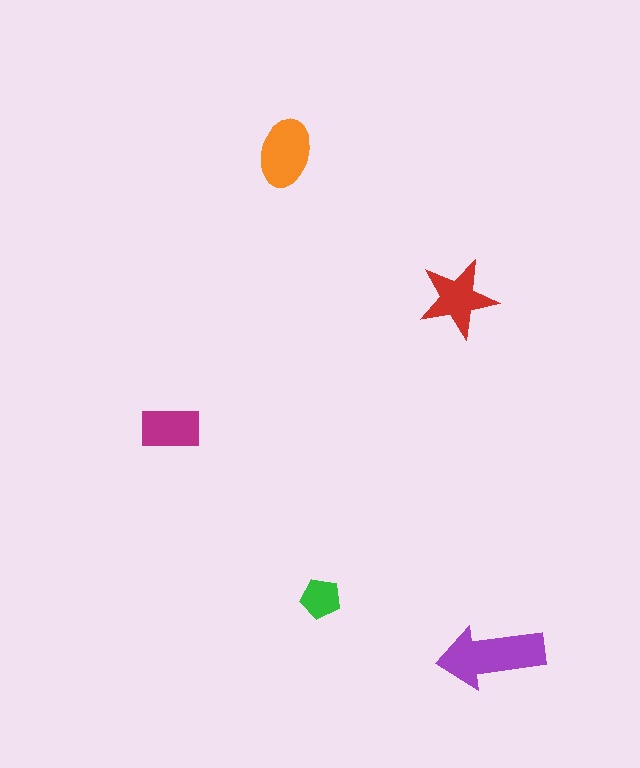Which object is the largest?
The purple arrow.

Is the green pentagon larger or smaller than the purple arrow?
Smaller.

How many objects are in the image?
There are 5 objects in the image.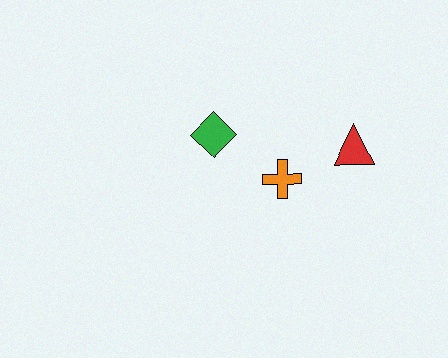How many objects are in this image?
There are 3 objects.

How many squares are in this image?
There are no squares.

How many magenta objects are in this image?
There are no magenta objects.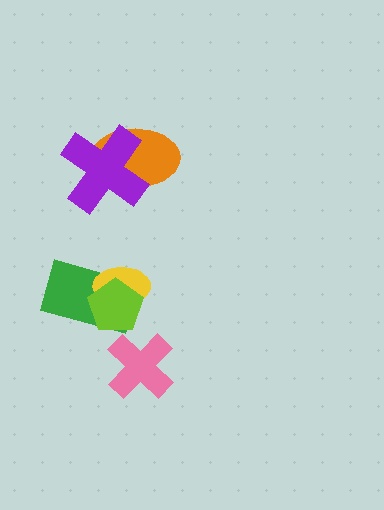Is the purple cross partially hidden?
No, no other shape covers it.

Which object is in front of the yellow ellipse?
The lime pentagon is in front of the yellow ellipse.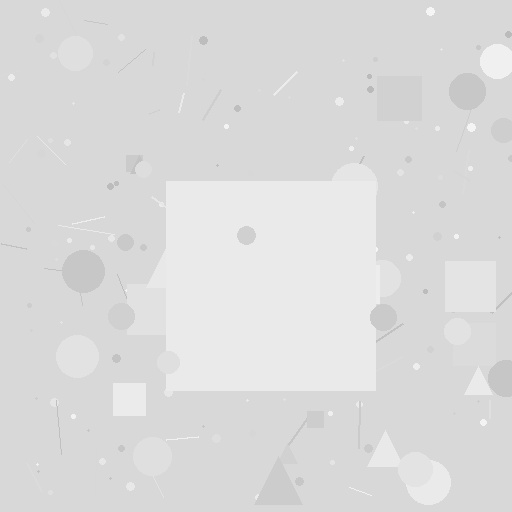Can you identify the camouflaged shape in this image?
The camouflaged shape is a square.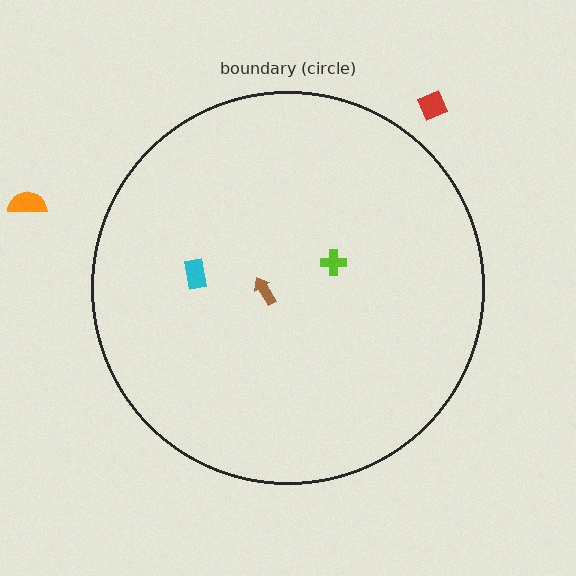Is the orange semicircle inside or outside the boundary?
Outside.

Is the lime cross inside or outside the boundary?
Inside.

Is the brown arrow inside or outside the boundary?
Inside.